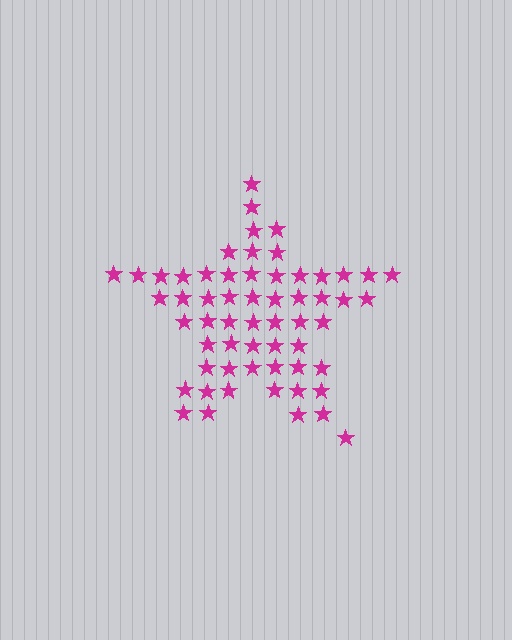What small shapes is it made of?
It is made of small stars.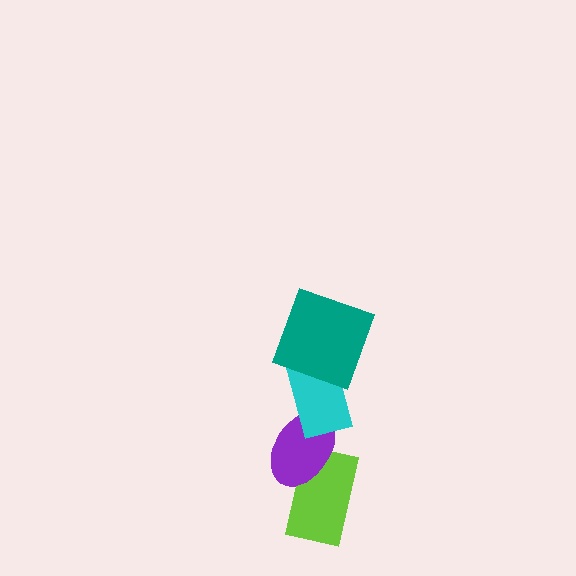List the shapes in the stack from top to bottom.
From top to bottom: the teal square, the cyan rectangle, the purple ellipse, the lime rectangle.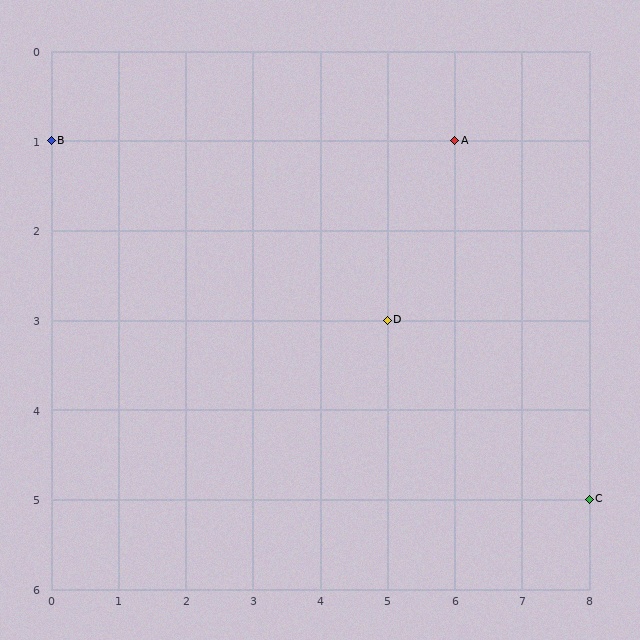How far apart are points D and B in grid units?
Points D and B are 5 columns and 2 rows apart (about 5.4 grid units diagonally).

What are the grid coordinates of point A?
Point A is at grid coordinates (6, 1).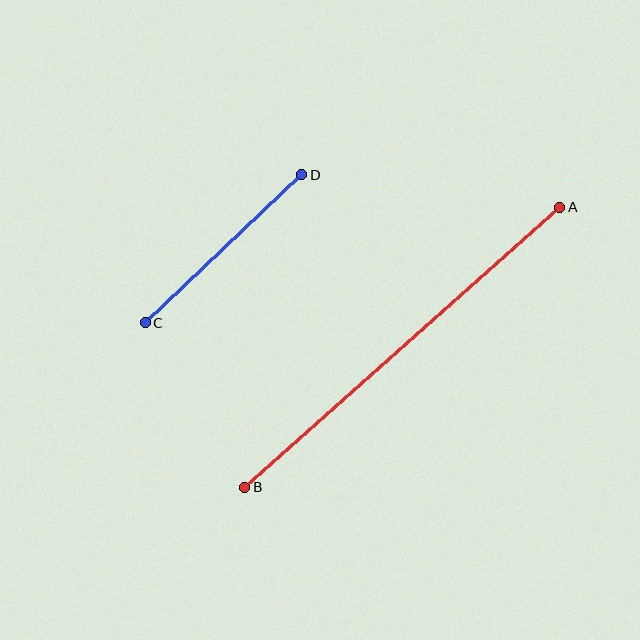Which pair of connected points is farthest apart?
Points A and B are farthest apart.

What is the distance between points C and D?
The distance is approximately 215 pixels.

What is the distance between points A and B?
The distance is approximately 422 pixels.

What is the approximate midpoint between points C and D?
The midpoint is at approximately (223, 249) pixels.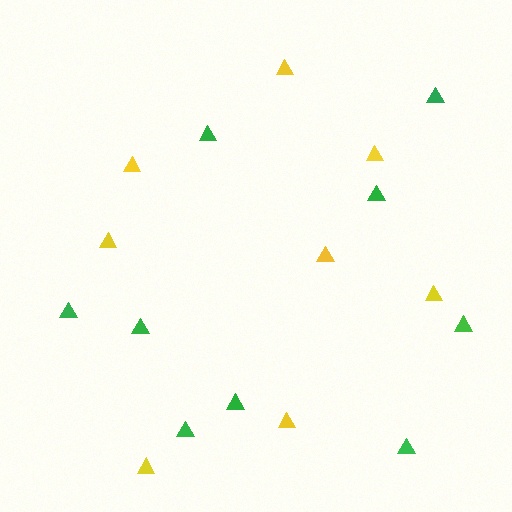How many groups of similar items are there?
There are 2 groups: one group of yellow triangles (8) and one group of green triangles (9).